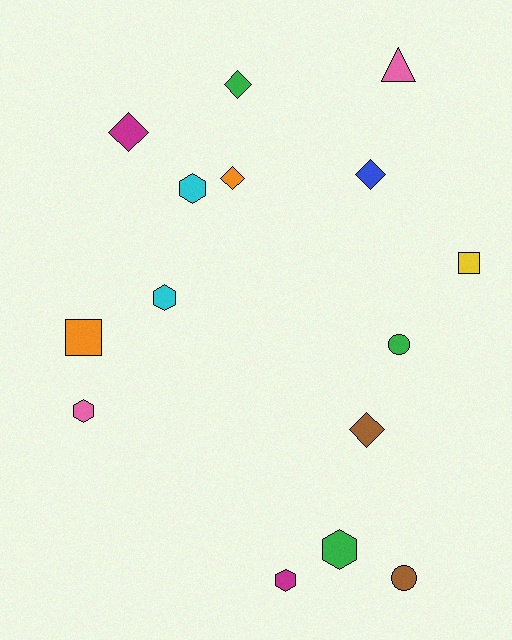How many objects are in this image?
There are 15 objects.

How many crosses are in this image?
There are no crosses.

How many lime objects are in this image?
There are no lime objects.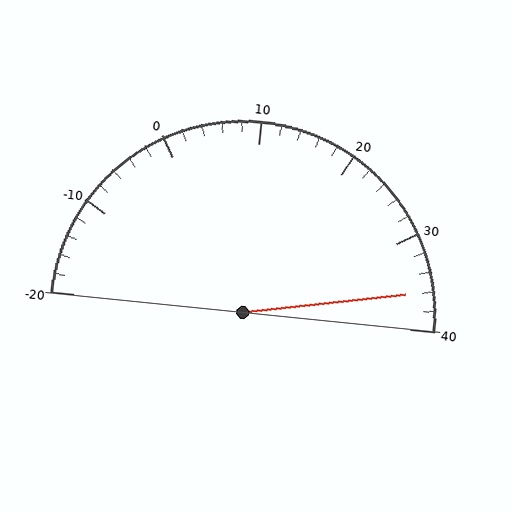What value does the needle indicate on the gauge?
The needle indicates approximately 36.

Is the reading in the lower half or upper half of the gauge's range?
The reading is in the upper half of the range (-20 to 40).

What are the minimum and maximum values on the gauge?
The gauge ranges from -20 to 40.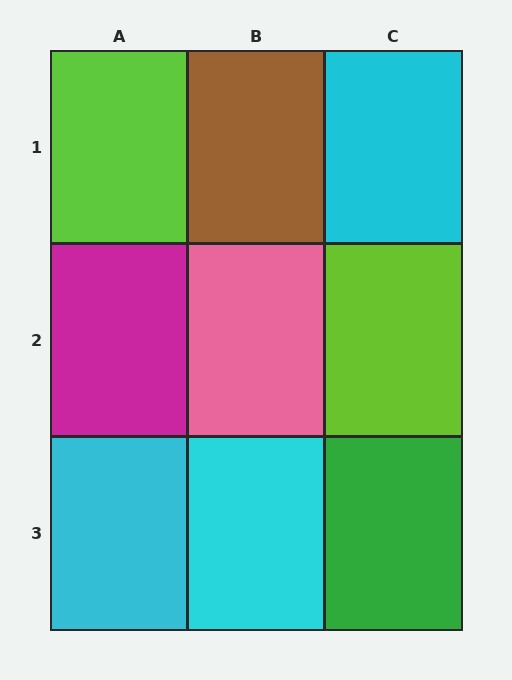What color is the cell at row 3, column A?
Cyan.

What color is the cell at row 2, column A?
Magenta.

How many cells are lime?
2 cells are lime.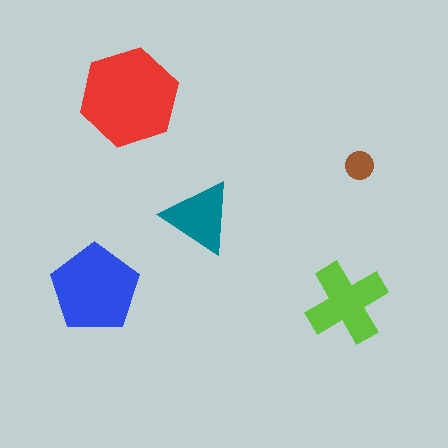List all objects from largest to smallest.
The red hexagon, the blue pentagon, the lime cross, the teal triangle, the brown circle.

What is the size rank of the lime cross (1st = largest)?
3rd.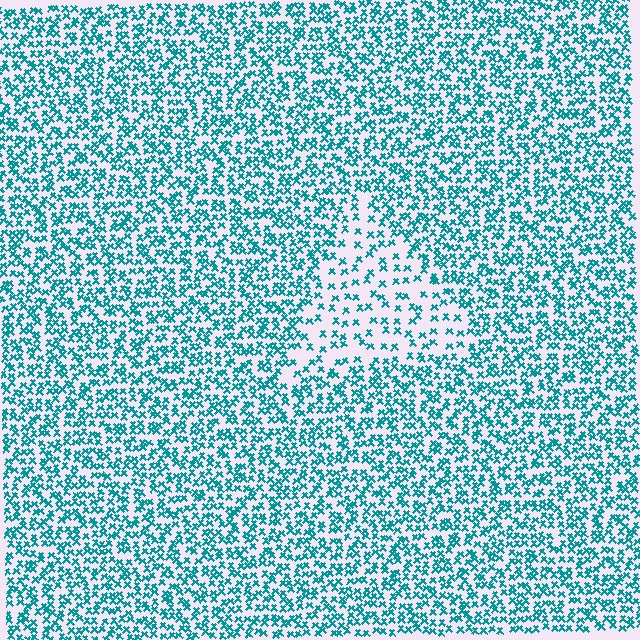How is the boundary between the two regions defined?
The boundary is defined by a change in element density (approximately 2.2x ratio). All elements are the same color, size, and shape.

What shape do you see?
I see a triangle.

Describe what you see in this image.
The image contains small teal elements arranged at two different densities. A triangle-shaped region is visible where the elements are less densely packed than the surrounding area.